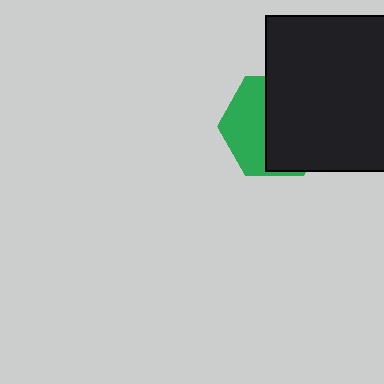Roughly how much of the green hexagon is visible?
A small part of it is visible (roughly 41%).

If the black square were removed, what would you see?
You would see the complete green hexagon.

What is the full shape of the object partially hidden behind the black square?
The partially hidden object is a green hexagon.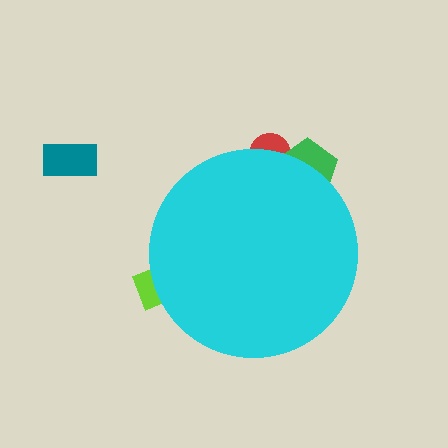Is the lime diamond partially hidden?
Yes, the lime diamond is partially hidden behind the cyan circle.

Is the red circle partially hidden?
Yes, the red circle is partially hidden behind the cyan circle.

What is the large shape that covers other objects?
A cyan circle.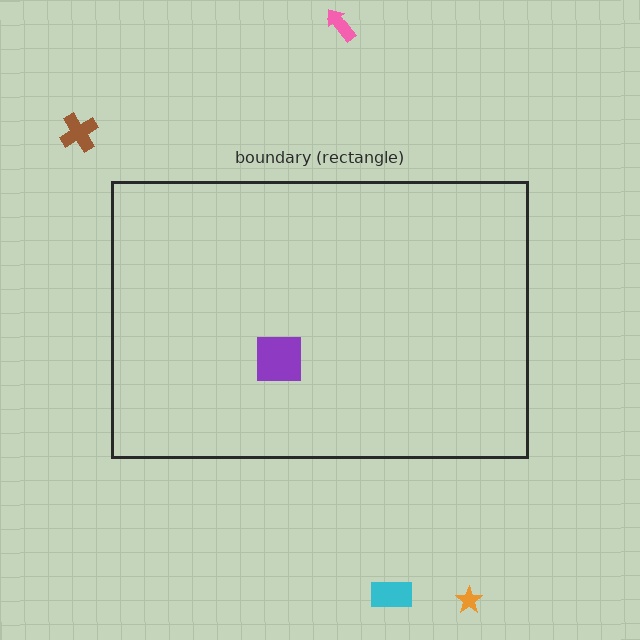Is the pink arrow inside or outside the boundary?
Outside.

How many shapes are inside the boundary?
1 inside, 4 outside.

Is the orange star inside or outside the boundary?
Outside.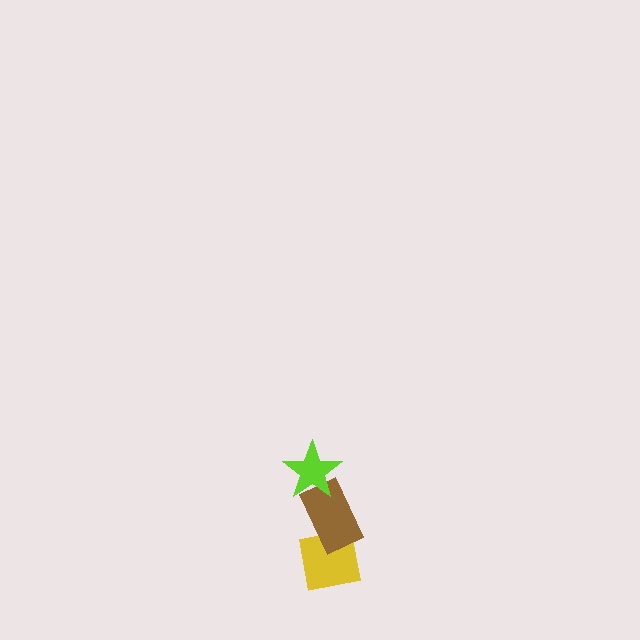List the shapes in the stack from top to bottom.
From top to bottom: the lime star, the brown rectangle, the yellow square.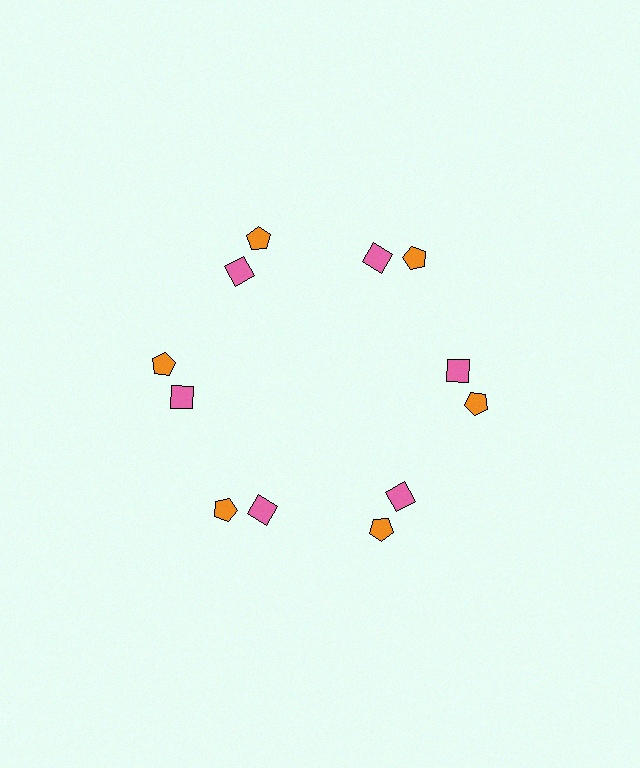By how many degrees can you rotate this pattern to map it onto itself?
The pattern maps onto itself every 60 degrees of rotation.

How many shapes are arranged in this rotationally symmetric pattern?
There are 12 shapes, arranged in 6 groups of 2.